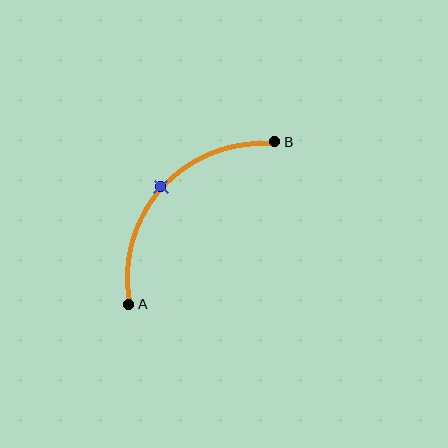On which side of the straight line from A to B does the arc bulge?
The arc bulges above and to the left of the straight line connecting A and B.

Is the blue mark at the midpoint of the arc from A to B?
Yes. The blue mark lies on the arc at equal arc-length from both A and B — it is the arc midpoint.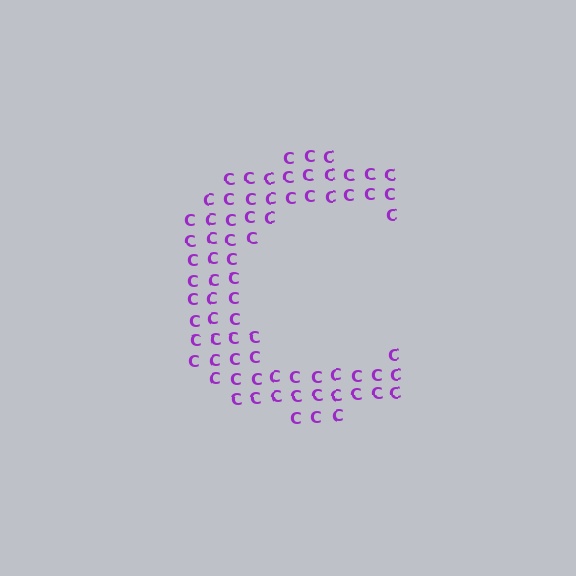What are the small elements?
The small elements are letter C's.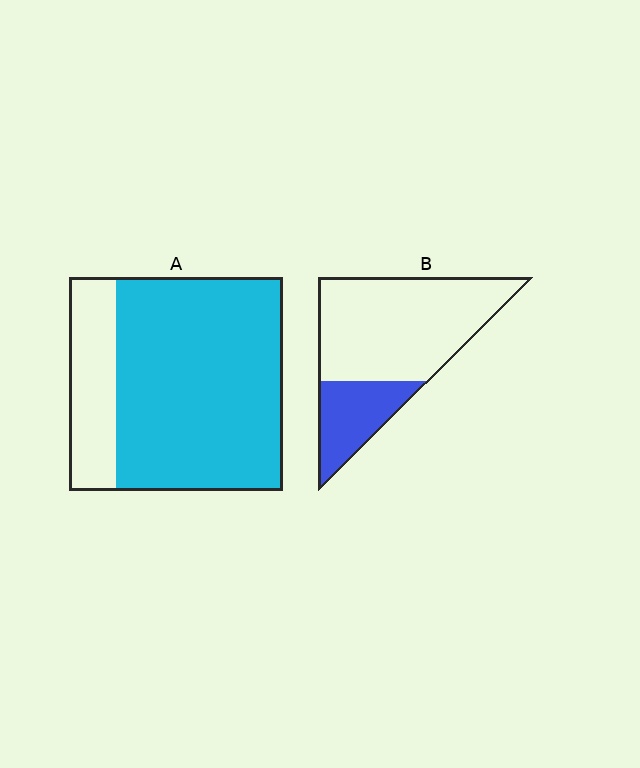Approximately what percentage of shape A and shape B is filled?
A is approximately 80% and B is approximately 25%.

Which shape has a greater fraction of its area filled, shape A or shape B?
Shape A.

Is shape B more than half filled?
No.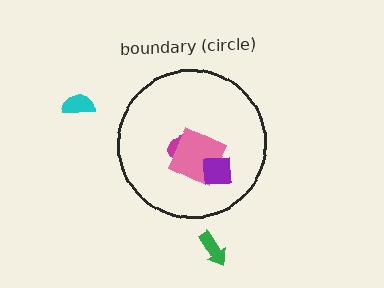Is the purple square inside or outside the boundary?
Inside.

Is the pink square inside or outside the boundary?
Inside.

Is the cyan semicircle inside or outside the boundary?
Outside.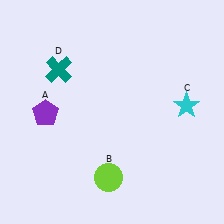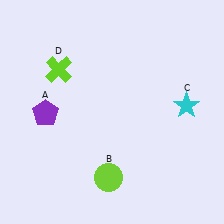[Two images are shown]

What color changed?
The cross (D) changed from teal in Image 1 to lime in Image 2.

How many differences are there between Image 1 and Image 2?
There is 1 difference between the two images.